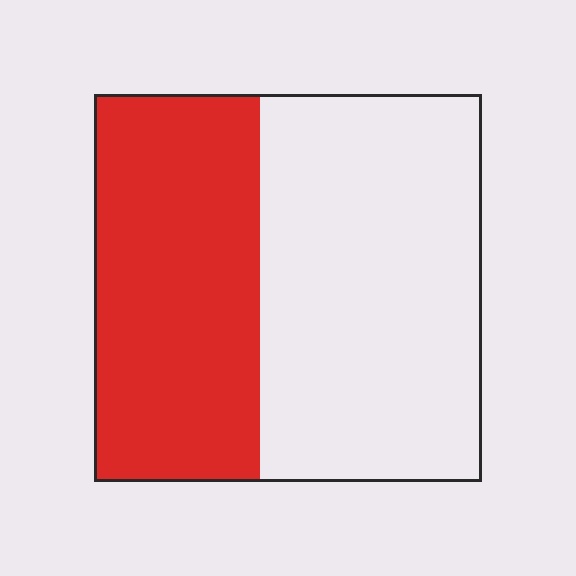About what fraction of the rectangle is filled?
About two fifths (2/5).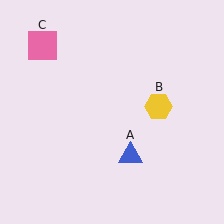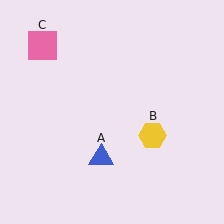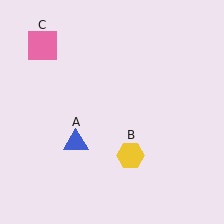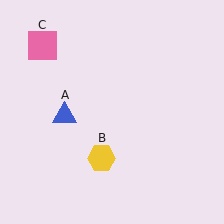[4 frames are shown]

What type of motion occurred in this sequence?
The blue triangle (object A), yellow hexagon (object B) rotated clockwise around the center of the scene.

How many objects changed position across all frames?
2 objects changed position: blue triangle (object A), yellow hexagon (object B).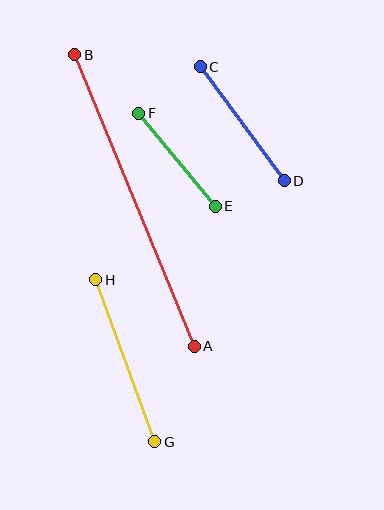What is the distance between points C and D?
The distance is approximately 142 pixels.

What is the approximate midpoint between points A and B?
The midpoint is at approximately (134, 200) pixels.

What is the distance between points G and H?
The distance is approximately 173 pixels.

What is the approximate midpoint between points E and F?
The midpoint is at approximately (177, 160) pixels.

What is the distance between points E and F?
The distance is approximately 120 pixels.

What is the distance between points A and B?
The distance is approximately 315 pixels.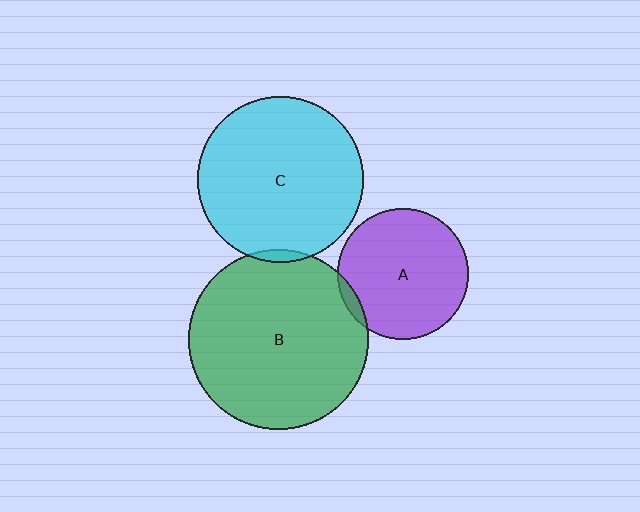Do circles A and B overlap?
Yes.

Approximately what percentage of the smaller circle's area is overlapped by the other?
Approximately 5%.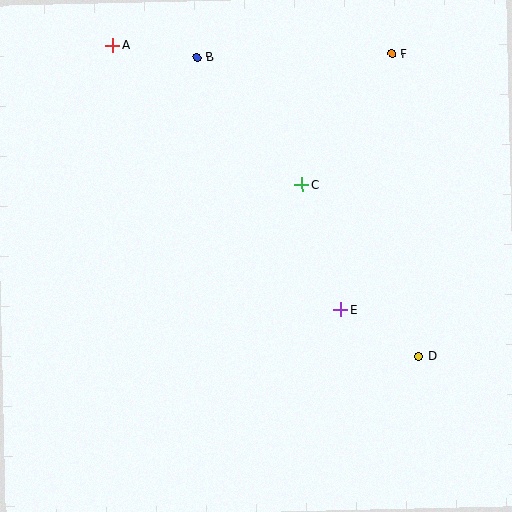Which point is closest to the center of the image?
Point C at (302, 185) is closest to the center.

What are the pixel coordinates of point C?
Point C is at (302, 185).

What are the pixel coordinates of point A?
Point A is at (113, 45).